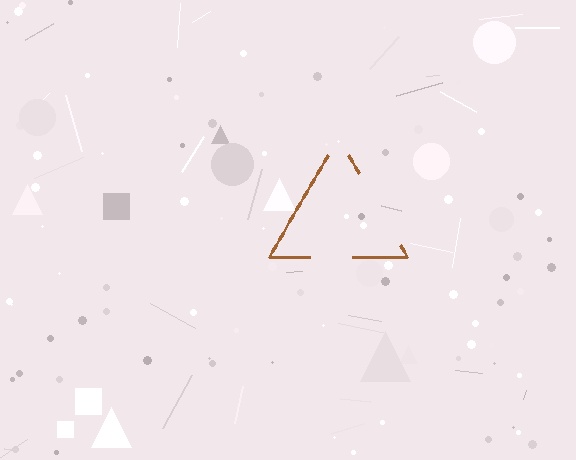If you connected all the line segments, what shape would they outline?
They would outline a triangle.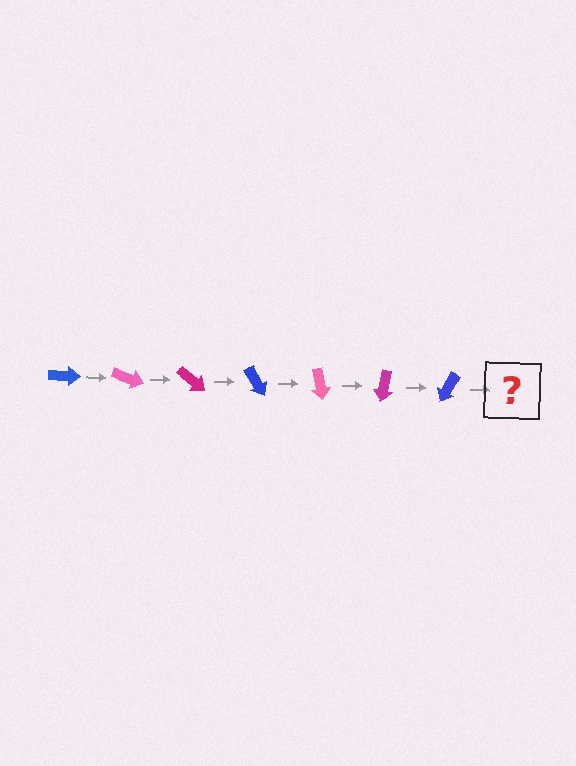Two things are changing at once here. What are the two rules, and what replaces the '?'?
The two rules are that it rotates 20 degrees each step and the color cycles through blue, pink, and magenta. The '?' should be a pink arrow, rotated 140 degrees from the start.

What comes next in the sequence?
The next element should be a pink arrow, rotated 140 degrees from the start.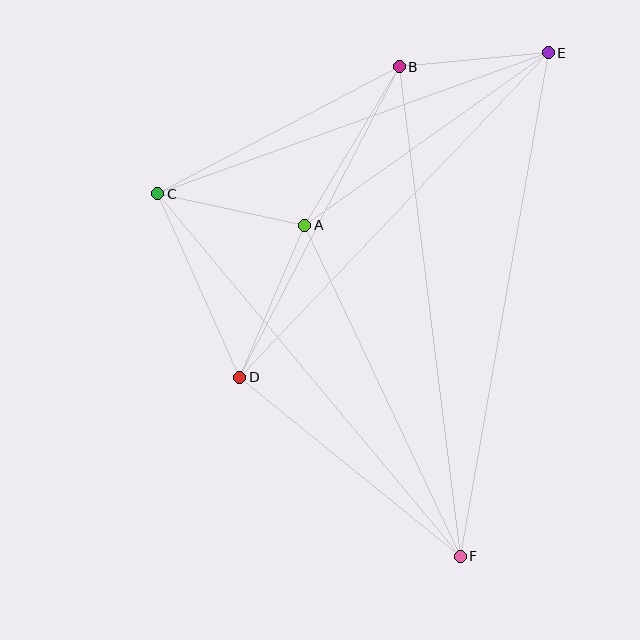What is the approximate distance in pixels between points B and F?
The distance between B and F is approximately 493 pixels.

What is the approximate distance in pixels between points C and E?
The distance between C and E is approximately 415 pixels.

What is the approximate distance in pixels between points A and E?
The distance between A and E is approximately 299 pixels.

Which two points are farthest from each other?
Points E and F are farthest from each other.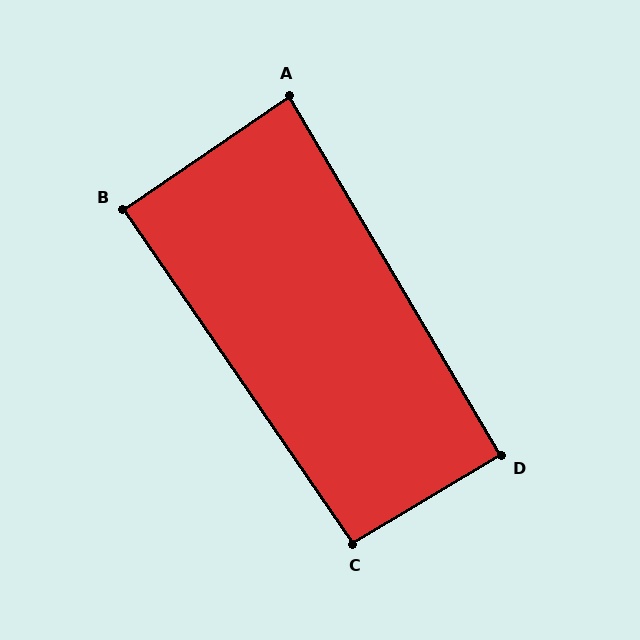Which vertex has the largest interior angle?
C, at approximately 94 degrees.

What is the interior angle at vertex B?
Approximately 90 degrees (approximately right).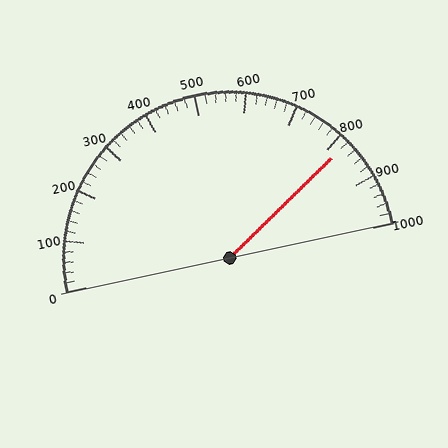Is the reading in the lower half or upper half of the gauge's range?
The reading is in the upper half of the range (0 to 1000).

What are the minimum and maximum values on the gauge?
The gauge ranges from 0 to 1000.